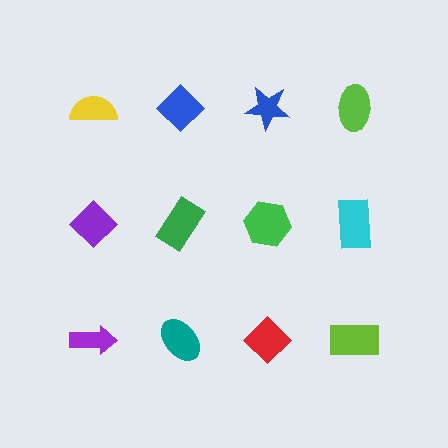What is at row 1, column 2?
A blue diamond.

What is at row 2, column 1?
A purple diamond.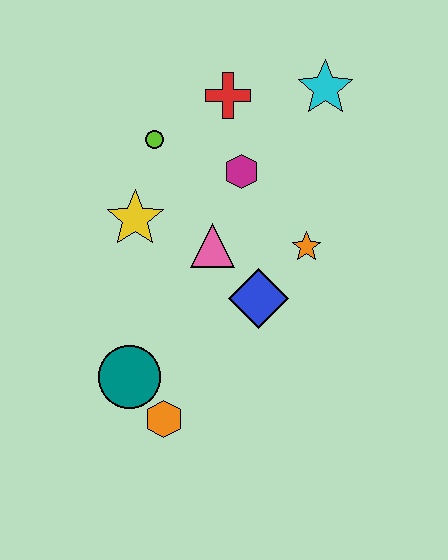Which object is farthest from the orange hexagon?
The cyan star is farthest from the orange hexagon.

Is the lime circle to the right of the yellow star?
Yes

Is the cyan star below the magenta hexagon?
No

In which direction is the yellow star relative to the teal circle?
The yellow star is above the teal circle.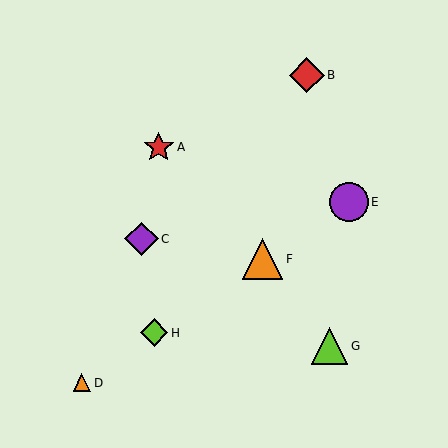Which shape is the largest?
The orange triangle (labeled F) is the largest.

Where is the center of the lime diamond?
The center of the lime diamond is at (154, 333).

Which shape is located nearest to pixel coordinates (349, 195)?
The purple circle (labeled E) at (349, 202) is nearest to that location.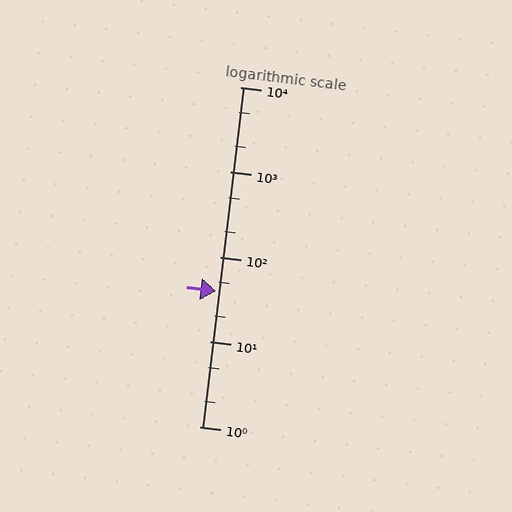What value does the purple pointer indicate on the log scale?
The pointer indicates approximately 40.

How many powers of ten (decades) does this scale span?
The scale spans 4 decades, from 1 to 10000.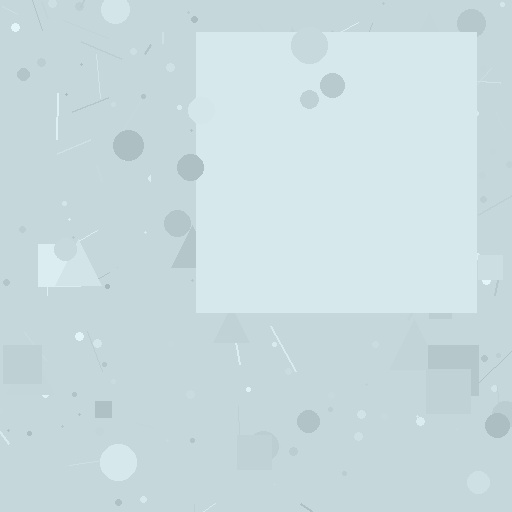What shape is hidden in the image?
A square is hidden in the image.